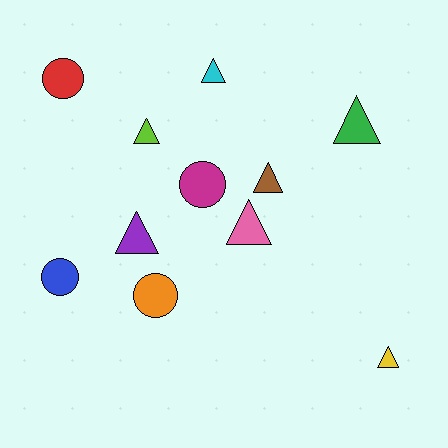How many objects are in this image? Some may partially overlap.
There are 11 objects.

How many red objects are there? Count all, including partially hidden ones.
There is 1 red object.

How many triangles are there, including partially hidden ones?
There are 7 triangles.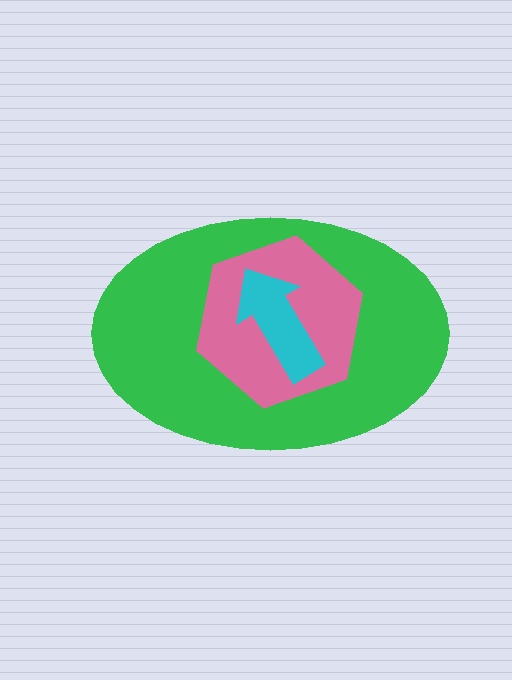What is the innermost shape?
The cyan arrow.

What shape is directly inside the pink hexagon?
The cyan arrow.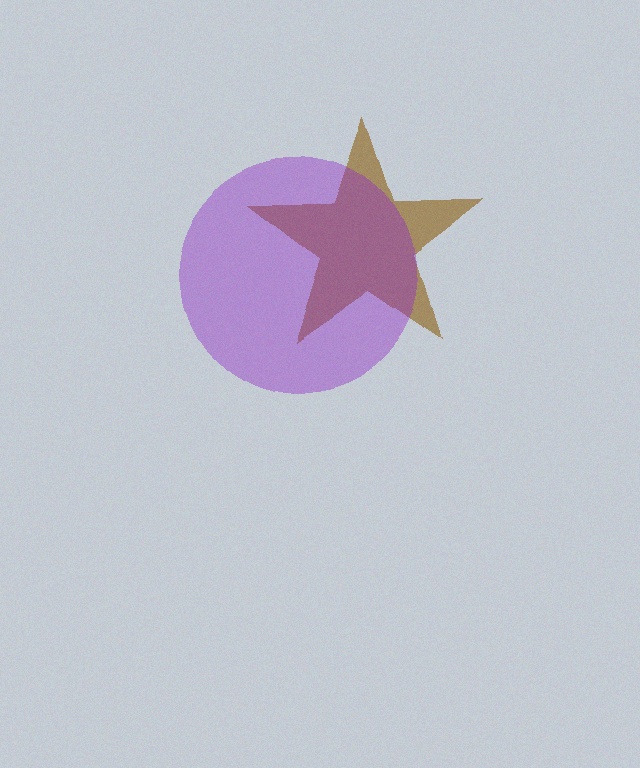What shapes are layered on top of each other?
The layered shapes are: a brown star, a purple circle.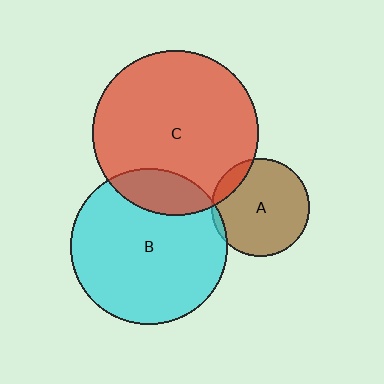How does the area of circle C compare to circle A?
Approximately 2.9 times.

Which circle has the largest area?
Circle C (red).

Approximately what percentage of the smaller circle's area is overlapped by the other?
Approximately 10%.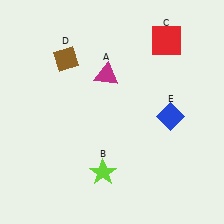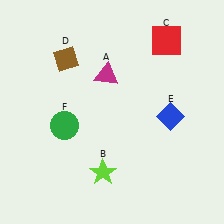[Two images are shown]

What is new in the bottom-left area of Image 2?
A green circle (F) was added in the bottom-left area of Image 2.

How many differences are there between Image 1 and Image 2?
There is 1 difference between the two images.